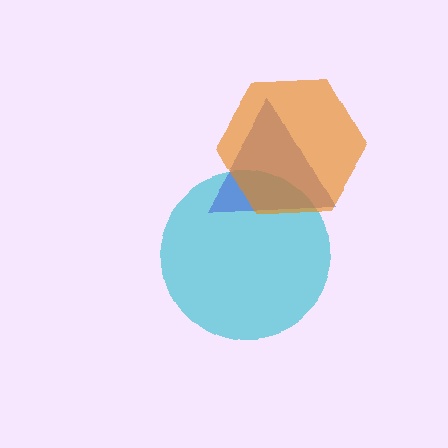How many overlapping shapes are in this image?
There are 3 overlapping shapes in the image.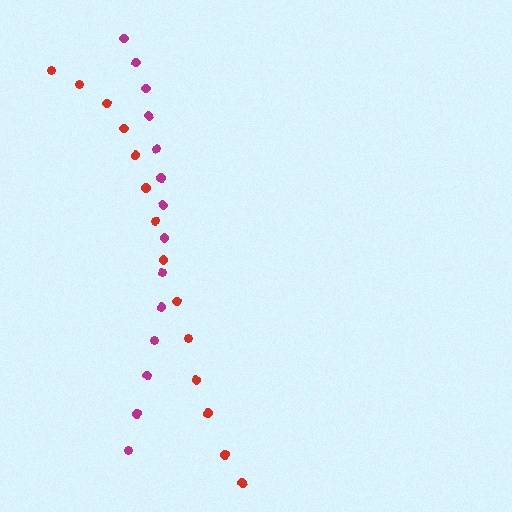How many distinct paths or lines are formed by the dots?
There are 2 distinct paths.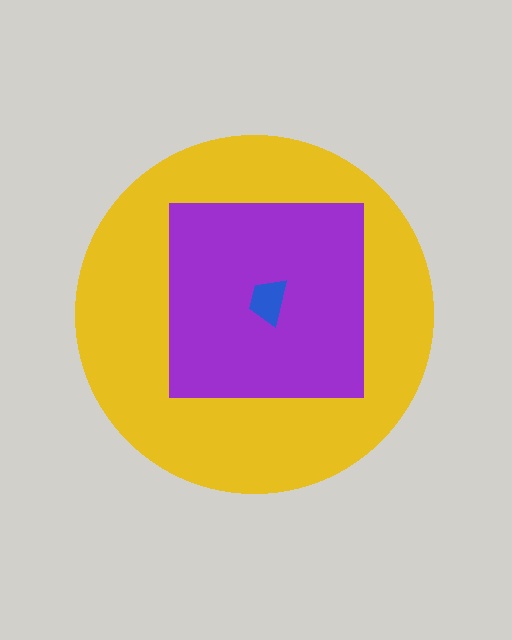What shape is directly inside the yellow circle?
The purple square.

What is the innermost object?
The blue trapezoid.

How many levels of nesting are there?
3.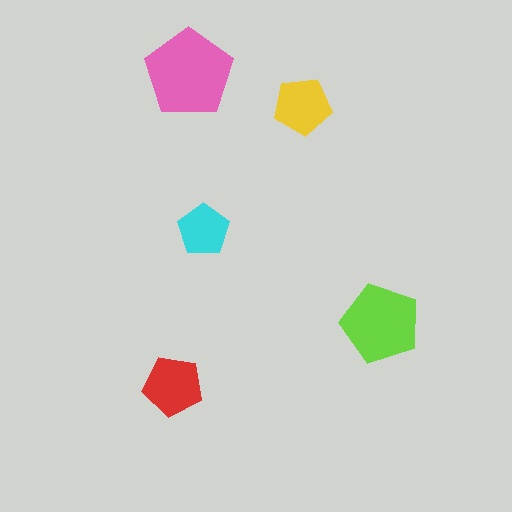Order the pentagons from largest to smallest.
the pink one, the lime one, the red one, the yellow one, the cyan one.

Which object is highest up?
The pink pentagon is topmost.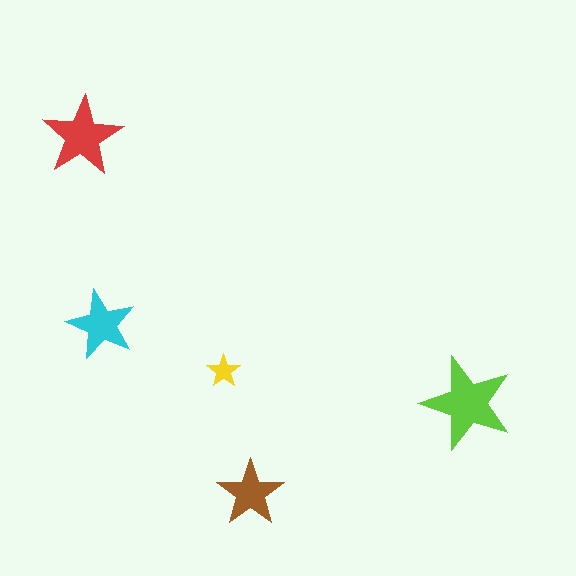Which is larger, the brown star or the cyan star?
The cyan one.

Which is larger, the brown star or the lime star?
The lime one.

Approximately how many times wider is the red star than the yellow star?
About 2.5 times wider.